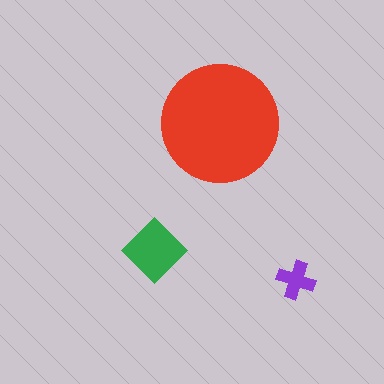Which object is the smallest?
The purple cross.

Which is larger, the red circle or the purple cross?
The red circle.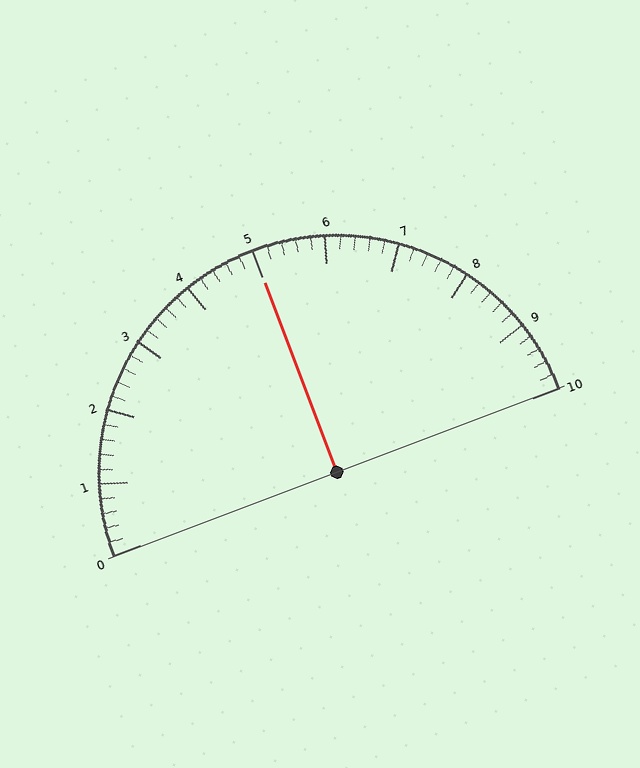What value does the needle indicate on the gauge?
The needle indicates approximately 5.0.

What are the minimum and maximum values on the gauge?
The gauge ranges from 0 to 10.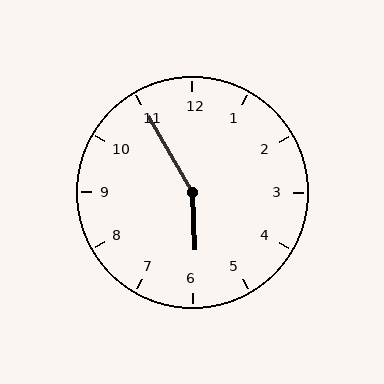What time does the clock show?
5:55.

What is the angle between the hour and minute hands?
Approximately 152 degrees.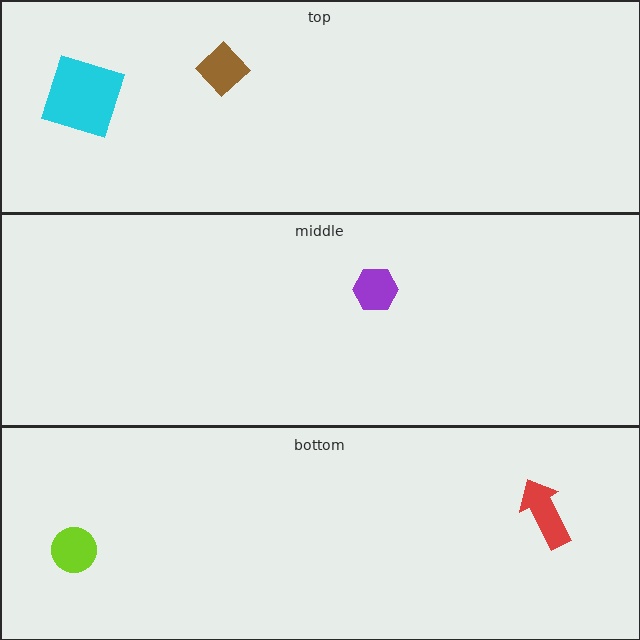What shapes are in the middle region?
The purple hexagon.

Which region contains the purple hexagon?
The middle region.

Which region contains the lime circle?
The bottom region.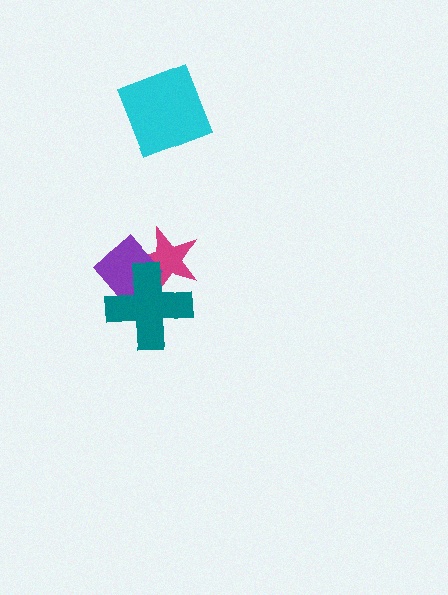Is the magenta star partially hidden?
Yes, it is partially covered by another shape.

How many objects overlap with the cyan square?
0 objects overlap with the cyan square.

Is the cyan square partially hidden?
No, no other shape covers it.